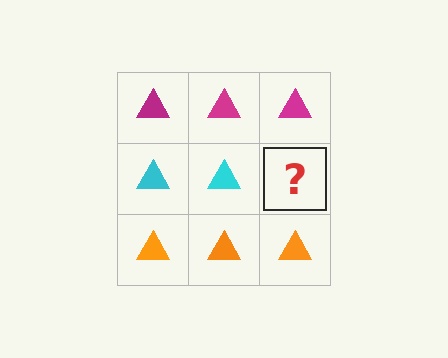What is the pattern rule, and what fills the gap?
The rule is that each row has a consistent color. The gap should be filled with a cyan triangle.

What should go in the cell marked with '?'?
The missing cell should contain a cyan triangle.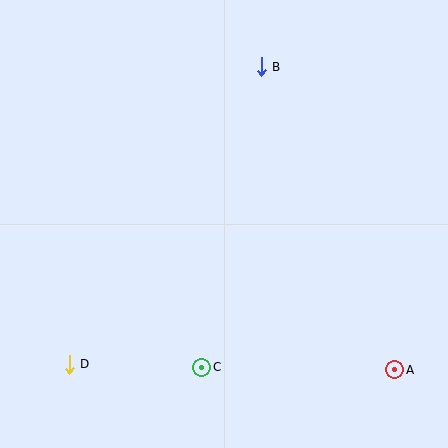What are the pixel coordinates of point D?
Point D is at (69, 364).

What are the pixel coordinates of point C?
Point C is at (202, 367).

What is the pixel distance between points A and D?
The distance between A and D is 325 pixels.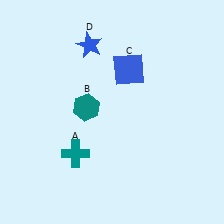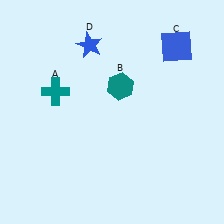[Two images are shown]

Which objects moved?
The objects that moved are: the teal cross (A), the teal hexagon (B), the blue square (C).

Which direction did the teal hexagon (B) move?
The teal hexagon (B) moved right.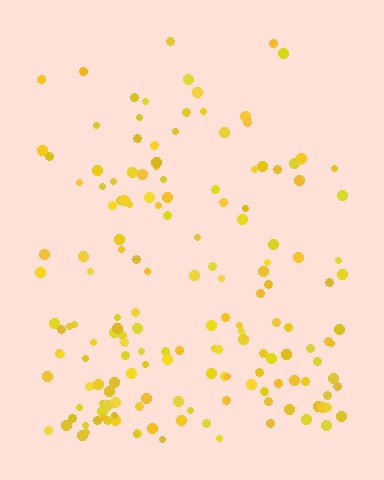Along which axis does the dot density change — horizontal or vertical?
Vertical.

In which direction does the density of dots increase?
From top to bottom, with the bottom side densest.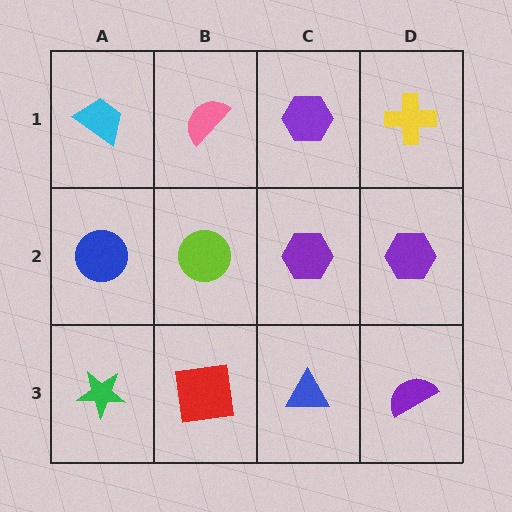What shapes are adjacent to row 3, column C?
A purple hexagon (row 2, column C), a red square (row 3, column B), a purple semicircle (row 3, column D).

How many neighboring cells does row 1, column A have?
2.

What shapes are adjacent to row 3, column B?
A lime circle (row 2, column B), a green star (row 3, column A), a blue triangle (row 3, column C).